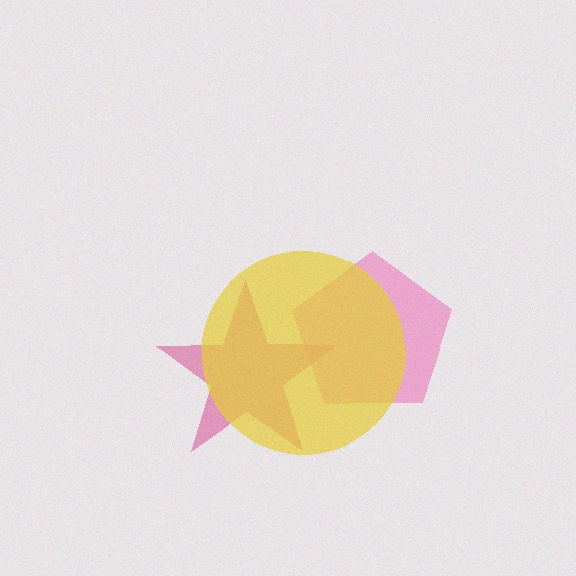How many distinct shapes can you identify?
There are 3 distinct shapes: a magenta star, a pink pentagon, a yellow circle.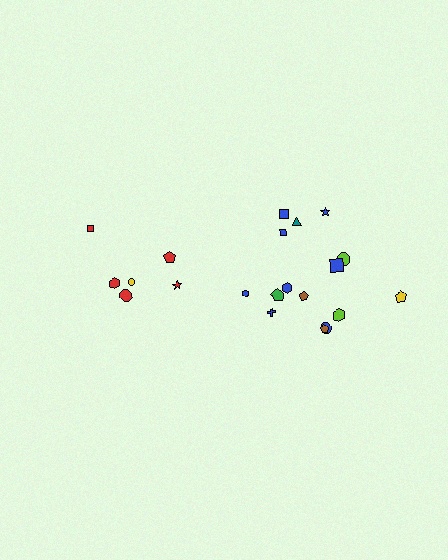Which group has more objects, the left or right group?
The right group.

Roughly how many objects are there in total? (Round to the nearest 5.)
Roughly 20 objects in total.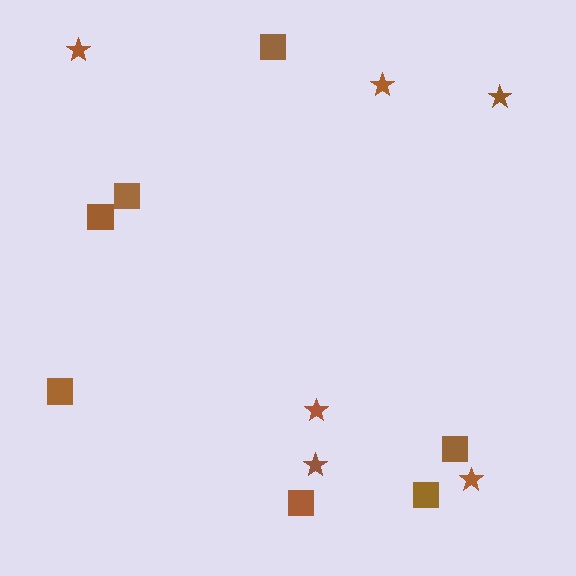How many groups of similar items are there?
There are 2 groups: one group of stars (6) and one group of squares (7).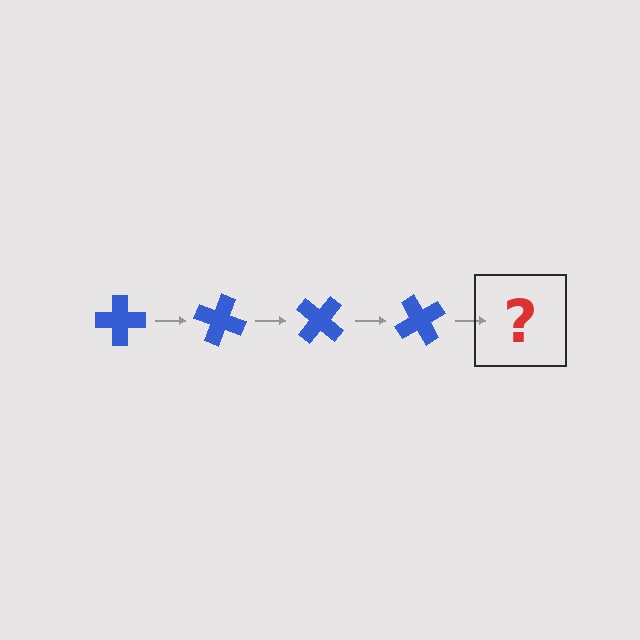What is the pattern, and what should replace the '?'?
The pattern is that the cross rotates 20 degrees each step. The '?' should be a blue cross rotated 80 degrees.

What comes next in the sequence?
The next element should be a blue cross rotated 80 degrees.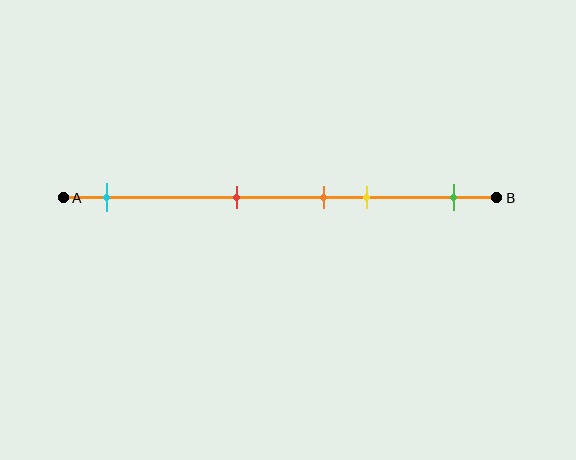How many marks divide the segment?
There are 5 marks dividing the segment.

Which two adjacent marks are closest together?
The orange and yellow marks are the closest adjacent pair.